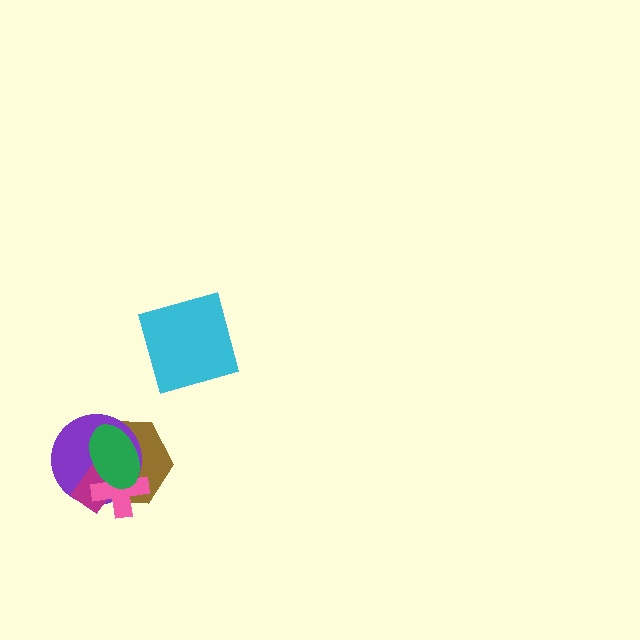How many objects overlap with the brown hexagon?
4 objects overlap with the brown hexagon.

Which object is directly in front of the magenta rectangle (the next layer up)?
The pink cross is directly in front of the magenta rectangle.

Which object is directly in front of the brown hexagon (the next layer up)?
The purple circle is directly in front of the brown hexagon.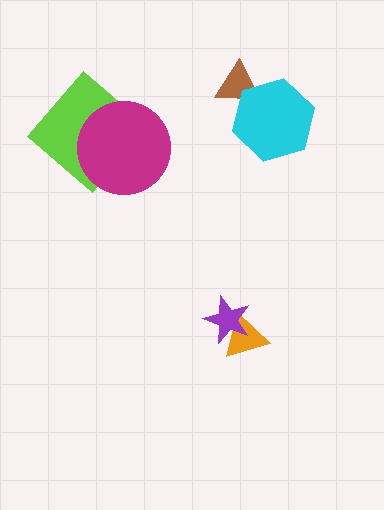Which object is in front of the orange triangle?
The purple star is in front of the orange triangle.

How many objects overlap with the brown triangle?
1 object overlaps with the brown triangle.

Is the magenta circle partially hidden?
No, no other shape covers it.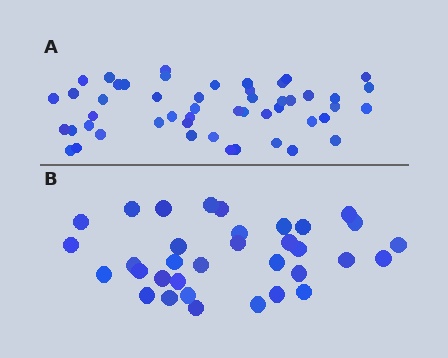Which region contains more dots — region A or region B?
Region A (the top region) has more dots.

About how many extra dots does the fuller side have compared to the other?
Region A has approximately 15 more dots than region B.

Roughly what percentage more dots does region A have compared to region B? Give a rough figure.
About 45% more.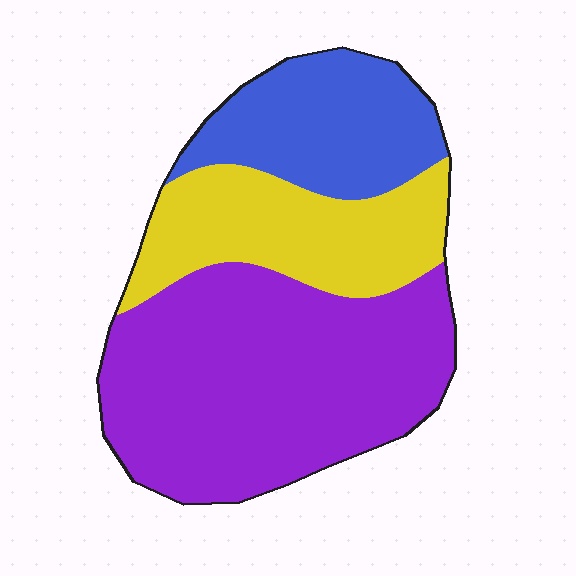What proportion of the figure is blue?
Blue takes up between a sixth and a third of the figure.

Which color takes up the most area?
Purple, at roughly 55%.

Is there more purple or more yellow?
Purple.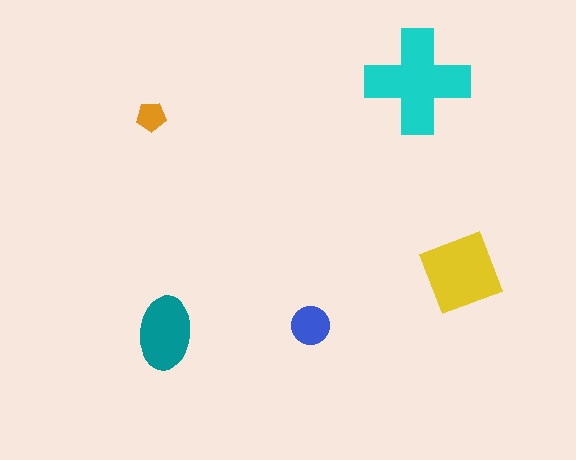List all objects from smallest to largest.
The orange pentagon, the blue circle, the teal ellipse, the yellow diamond, the cyan cross.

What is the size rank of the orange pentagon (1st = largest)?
5th.